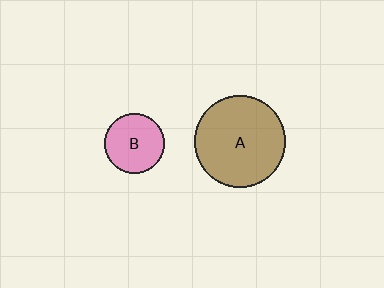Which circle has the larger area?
Circle A (brown).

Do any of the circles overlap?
No, none of the circles overlap.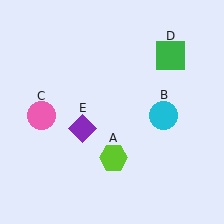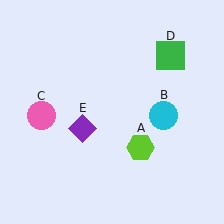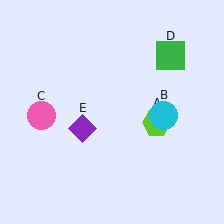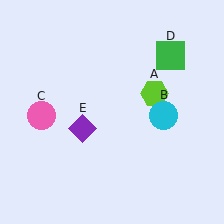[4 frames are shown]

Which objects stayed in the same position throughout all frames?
Cyan circle (object B) and pink circle (object C) and green square (object D) and purple diamond (object E) remained stationary.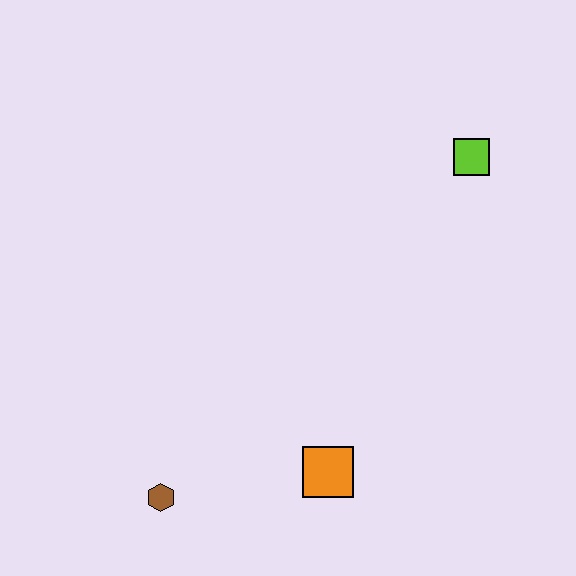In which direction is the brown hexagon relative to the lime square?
The brown hexagon is below the lime square.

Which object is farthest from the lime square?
The brown hexagon is farthest from the lime square.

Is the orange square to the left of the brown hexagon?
No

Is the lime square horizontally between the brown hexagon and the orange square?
No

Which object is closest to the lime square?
The orange square is closest to the lime square.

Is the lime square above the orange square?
Yes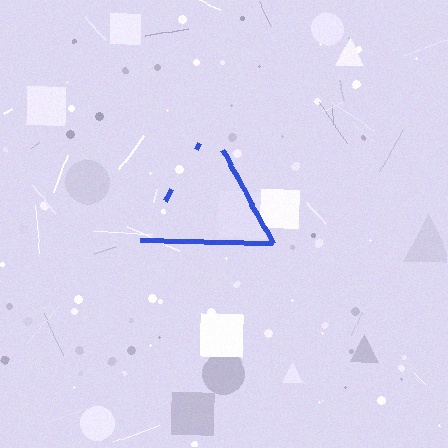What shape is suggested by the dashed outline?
The dashed outline suggests a triangle.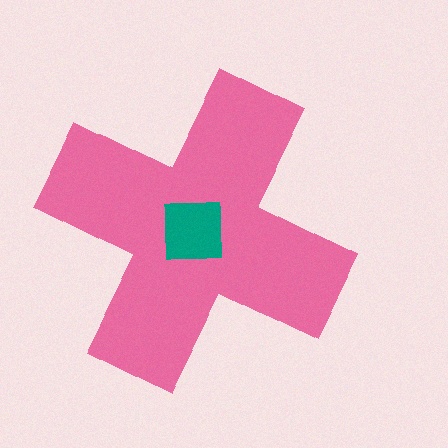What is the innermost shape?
The teal square.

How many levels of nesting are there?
2.